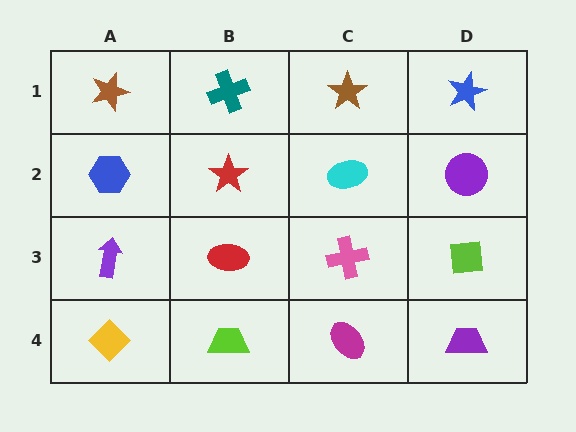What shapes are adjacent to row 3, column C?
A cyan ellipse (row 2, column C), a magenta ellipse (row 4, column C), a red ellipse (row 3, column B), a lime square (row 3, column D).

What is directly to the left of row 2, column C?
A red star.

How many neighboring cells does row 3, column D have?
3.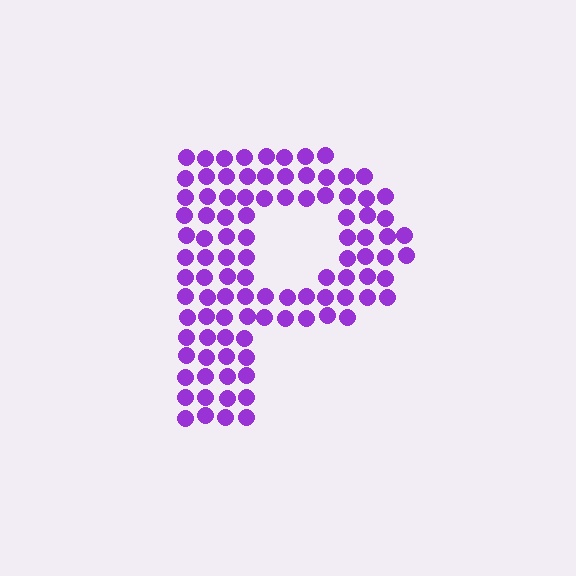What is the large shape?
The large shape is the letter P.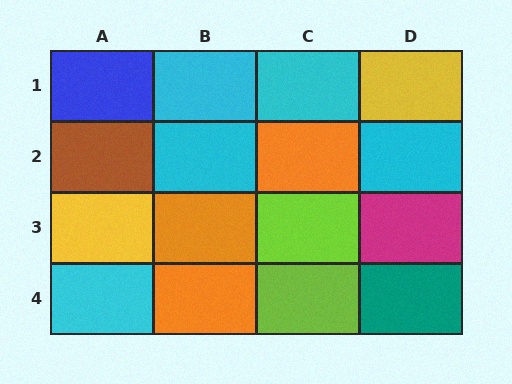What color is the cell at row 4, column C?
Lime.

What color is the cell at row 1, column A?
Blue.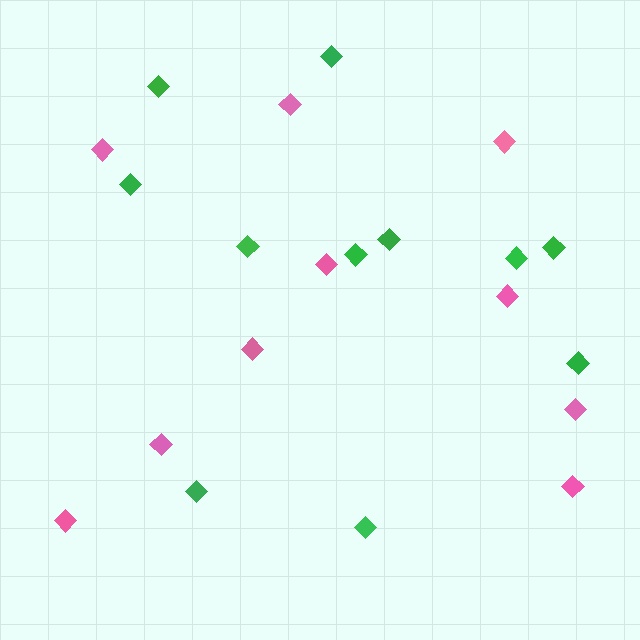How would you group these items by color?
There are 2 groups: one group of pink diamonds (10) and one group of green diamonds (11).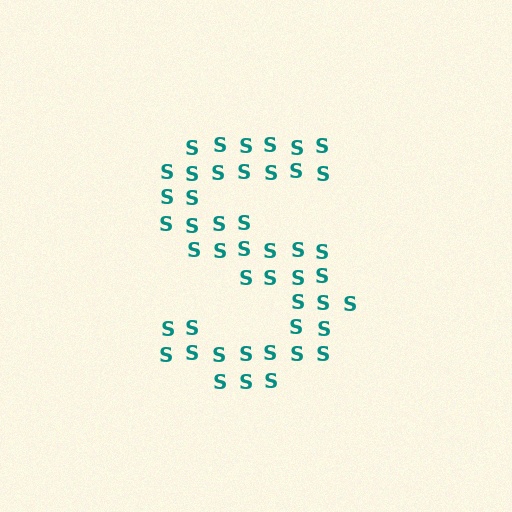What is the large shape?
The large shape is the letter S.